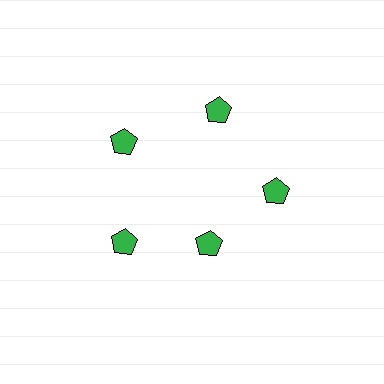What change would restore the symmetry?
The symmetry would be restored by moving it outward, back onto the ring so that all 5 pentagons sit at equal angles and equal distance from the center.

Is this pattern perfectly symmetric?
No. The 5 green pentagons are arranged in a ring, but one element near the 5 o'clock position is pulled inward toward the center, breaking the 5-fold rotational symmetry.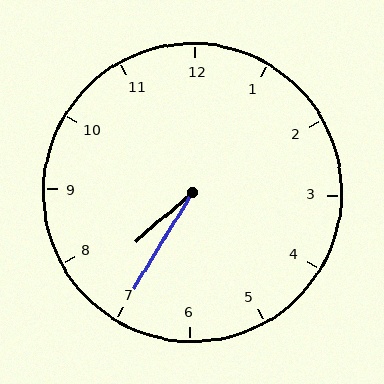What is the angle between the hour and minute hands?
Approximately 18 degrees.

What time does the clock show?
7:35.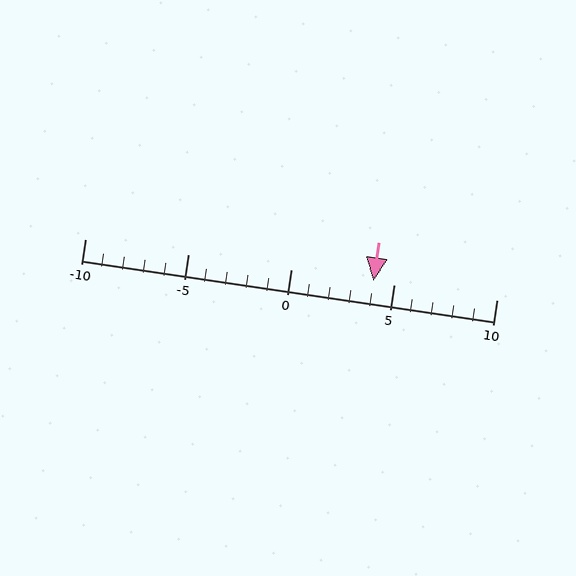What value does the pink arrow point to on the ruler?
The pink arrow points to approximately 4.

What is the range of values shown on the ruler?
The ruler shows values from -10 to 10.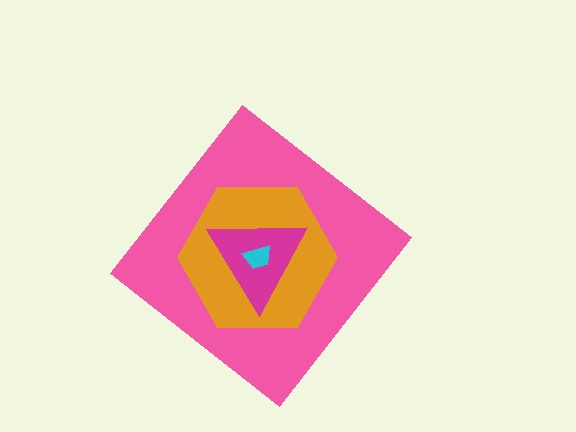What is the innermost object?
The cyan trapezoid.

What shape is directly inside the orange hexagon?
The magenta triangle.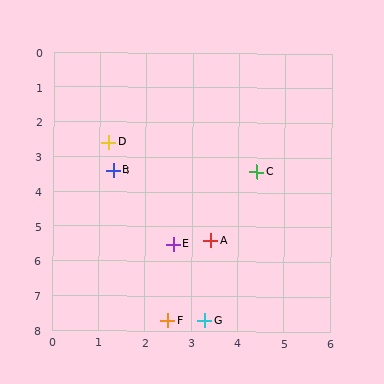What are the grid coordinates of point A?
Point A is at approximately (3.4, 5.4).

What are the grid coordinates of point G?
Point G is at approximately (3.3, 7.7).